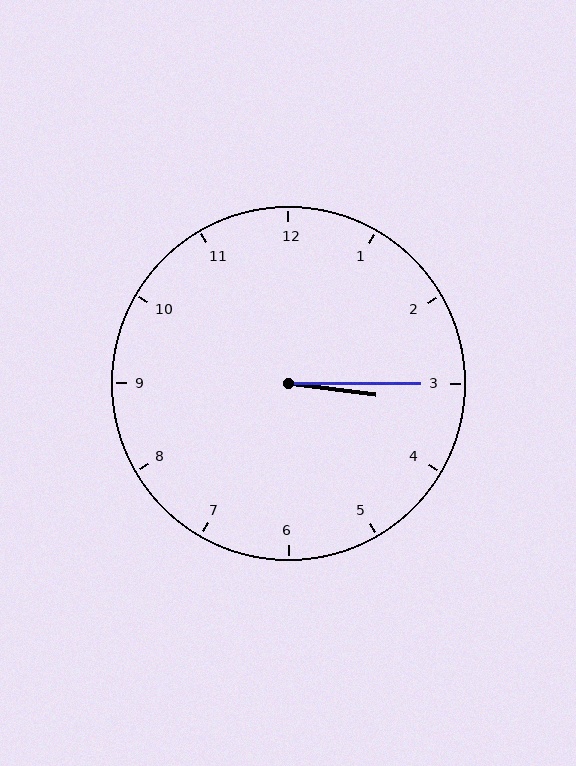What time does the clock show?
3:15.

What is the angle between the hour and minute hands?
Approximately 8 degrees.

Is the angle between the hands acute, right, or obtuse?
It is acute.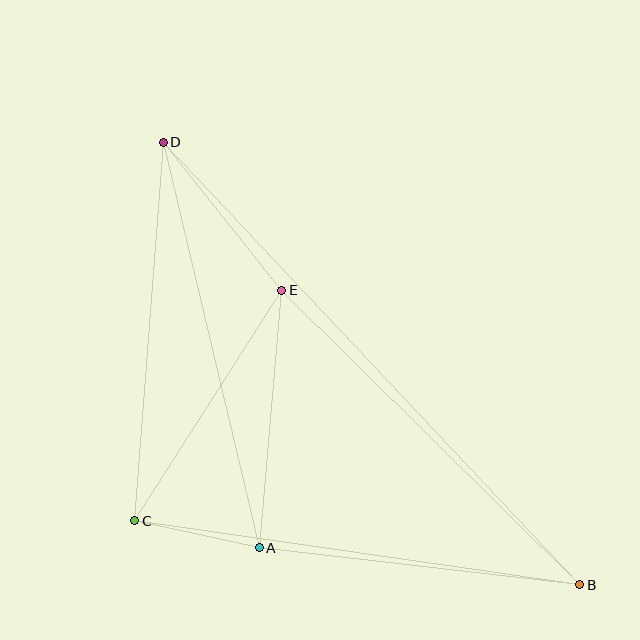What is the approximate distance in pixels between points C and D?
The distance between C and D is approximately 379 pixels.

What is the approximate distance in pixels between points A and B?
The distance between A and B is approximately 322 pixels.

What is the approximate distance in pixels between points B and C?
The distance between B and C is approximately 449 pixels.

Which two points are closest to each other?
Points A and C are closest to each other.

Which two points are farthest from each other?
Points B and D are farthest from each other.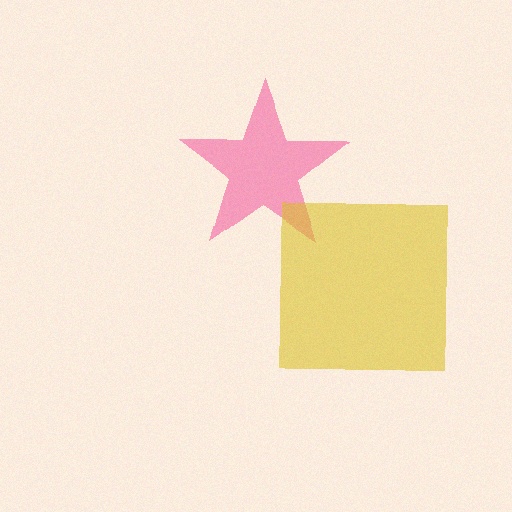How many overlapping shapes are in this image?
There are 2 overlapping shapes in the image.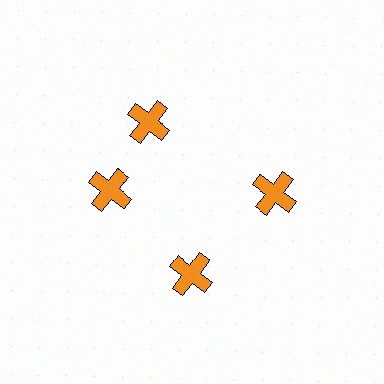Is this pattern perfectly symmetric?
No. The 4 orange crosses are arranged in a ring, but one element near the 12 o'clock position is rotated out of alignment along the ring, breaking the 4-fold rotational symmetry.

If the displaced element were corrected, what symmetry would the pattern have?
It would have 4-fold rotational symmetry — the pattern would map onto itself every 90 degrees.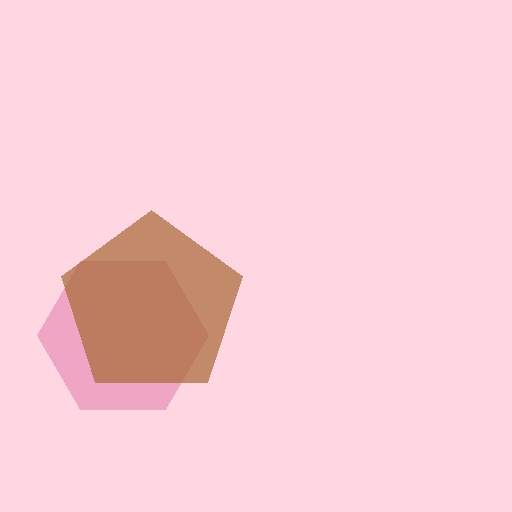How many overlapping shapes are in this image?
There are 2 overlapping shapes in the image.